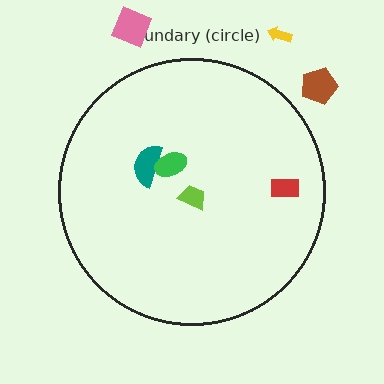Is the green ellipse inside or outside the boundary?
Inside.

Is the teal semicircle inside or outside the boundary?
Inside.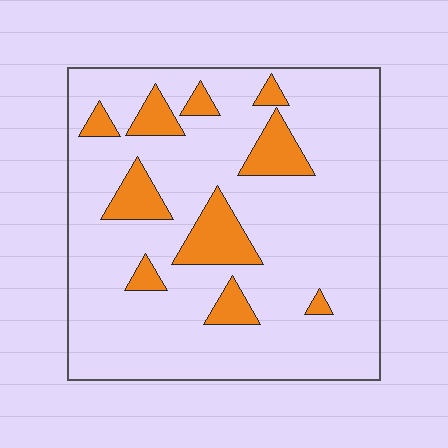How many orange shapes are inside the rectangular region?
10.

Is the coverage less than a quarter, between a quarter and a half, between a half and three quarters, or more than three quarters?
Less than a quarter.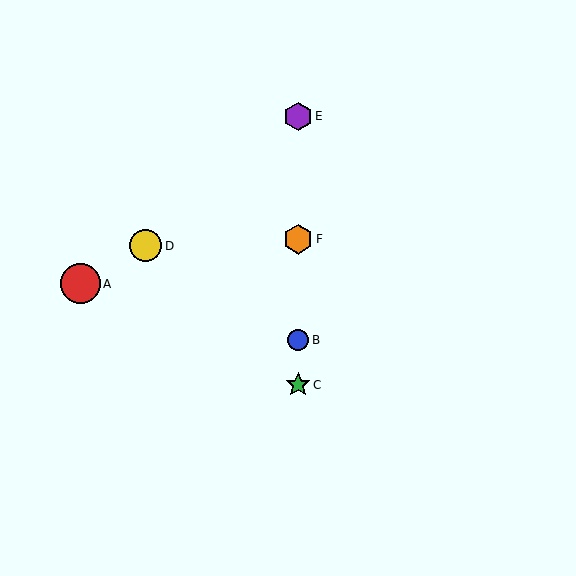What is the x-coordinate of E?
Object E is at x≈298.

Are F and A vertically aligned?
No, F is at x≈298 and A is at x≈81.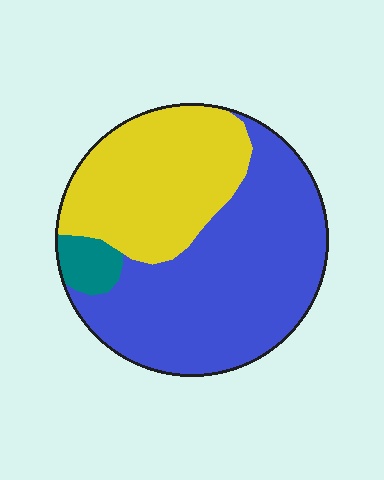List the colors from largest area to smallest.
From largest to smallest: blue, yellow, teal.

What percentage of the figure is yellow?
Yellow takes up about three eighths (3/8) of the figure.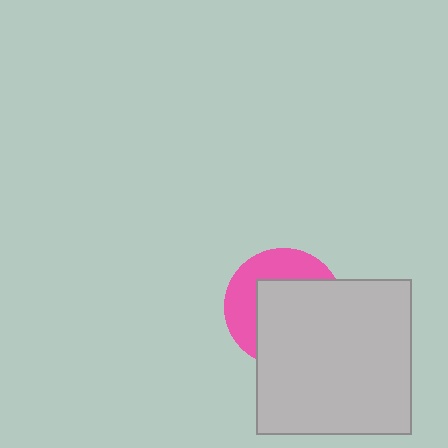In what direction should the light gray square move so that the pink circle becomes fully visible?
The light gray square should move toward the lower-right. That is the shortest direction to clear the overlap and leave the pink circle fully visible.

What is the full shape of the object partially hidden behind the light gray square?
The partially hidden object is a pink circle.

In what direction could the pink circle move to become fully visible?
The pink circle could move toward the upper-left. That would shift it out from behind the light gray square entirely.